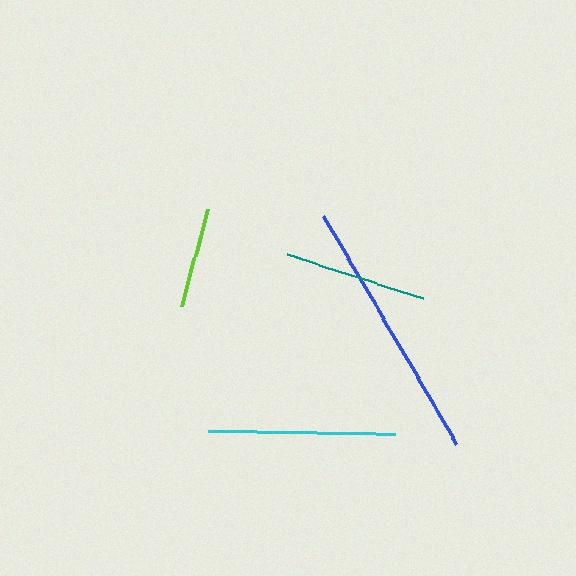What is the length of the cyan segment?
The cyan segment is approximately 187 pixels long.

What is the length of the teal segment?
The teal segment is approximately 143 pixels long.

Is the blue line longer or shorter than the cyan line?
The blue line is longer than the cyan line.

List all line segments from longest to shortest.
From longest to shortest: blue, cyan, teal, lime.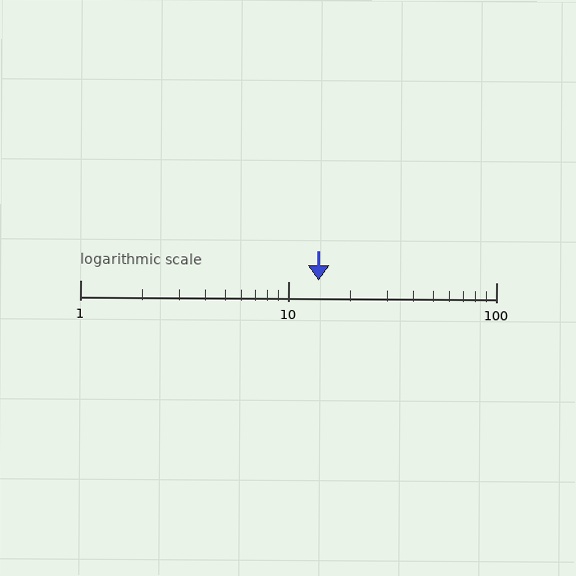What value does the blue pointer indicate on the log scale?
The pointer indicates approximately 14.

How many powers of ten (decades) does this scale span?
The scale spans 2 decades, from 1 to 100.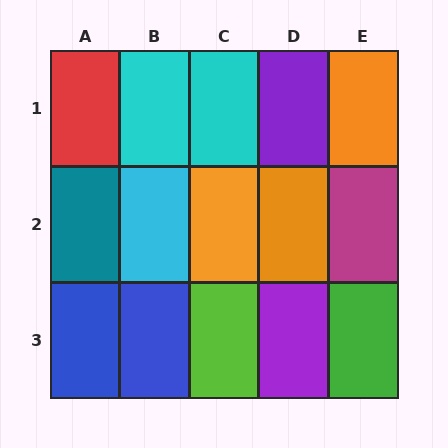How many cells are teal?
1 cell is teal.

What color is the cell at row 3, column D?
Purple.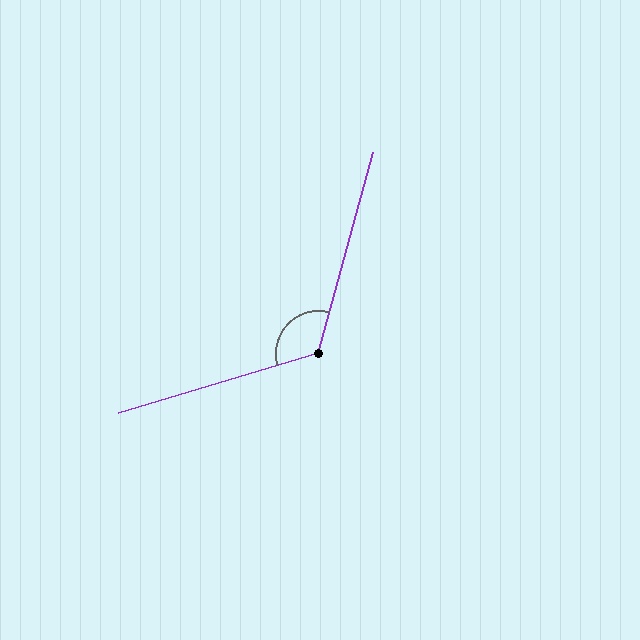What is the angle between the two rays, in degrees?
Approximately 122 degrees.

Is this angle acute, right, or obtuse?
It is obtuse.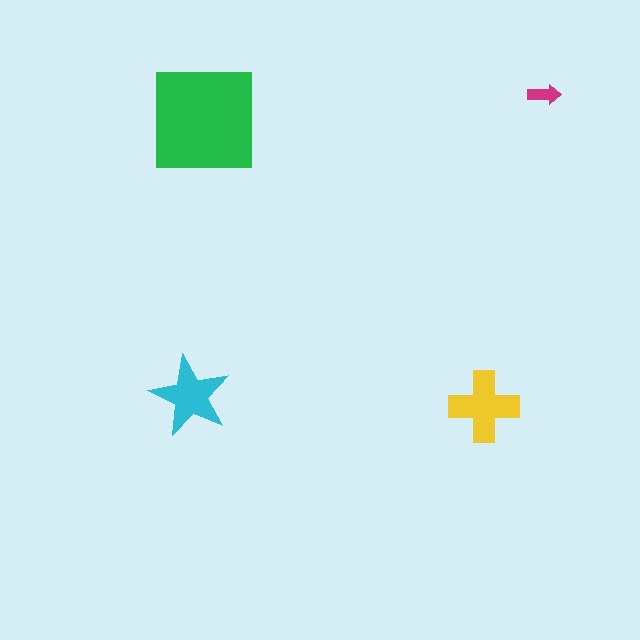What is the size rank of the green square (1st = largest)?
1st.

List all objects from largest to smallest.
The green square, the yellow cross, the cyan star, the magenta arrow.